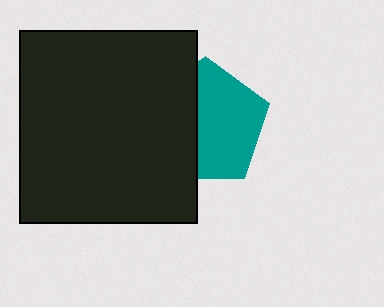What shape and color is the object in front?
The object in front is a black rectangle.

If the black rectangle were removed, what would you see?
You would see the complete teal pentagon.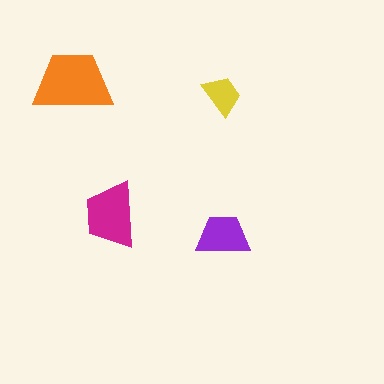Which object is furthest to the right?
The yellow trapezoid is rightmost.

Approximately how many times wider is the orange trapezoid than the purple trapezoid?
About 1.5 times wider.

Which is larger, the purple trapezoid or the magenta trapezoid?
The magenta one.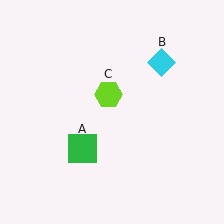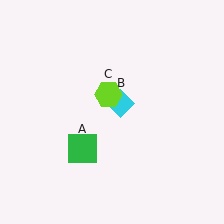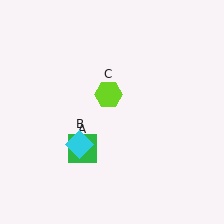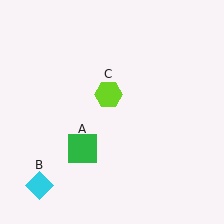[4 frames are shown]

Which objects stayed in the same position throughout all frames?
Green square (object A) and lime hexagon (object C) remained stationary.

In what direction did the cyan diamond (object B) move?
The cyan diamond (object B) moved down and to the left.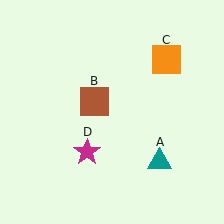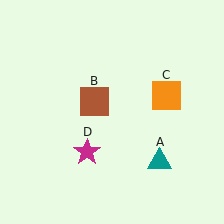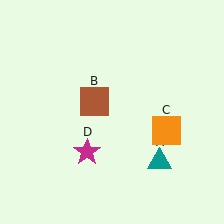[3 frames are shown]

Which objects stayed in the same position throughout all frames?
Teal triangle (object A) and brown square (object B) and magenta star (object D) remained stationary.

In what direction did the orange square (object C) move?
The orange square (object C) moved down.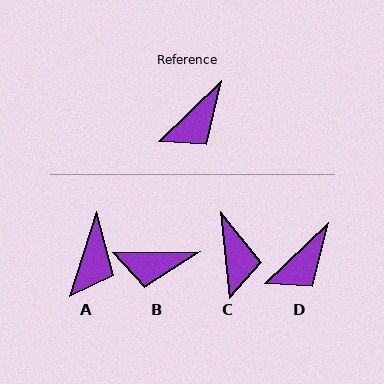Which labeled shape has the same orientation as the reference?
D.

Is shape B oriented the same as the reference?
No, it is off by about 44 degrees.